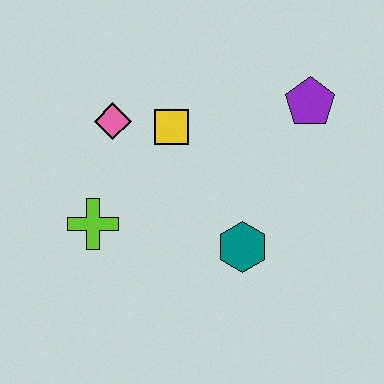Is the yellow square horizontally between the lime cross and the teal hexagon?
Yes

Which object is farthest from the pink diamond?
The purple pentagon is farthest from the pink diamond.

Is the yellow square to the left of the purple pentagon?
Yes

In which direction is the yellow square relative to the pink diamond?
The yellow square is to the right of the pink diamond.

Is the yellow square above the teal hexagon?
Yes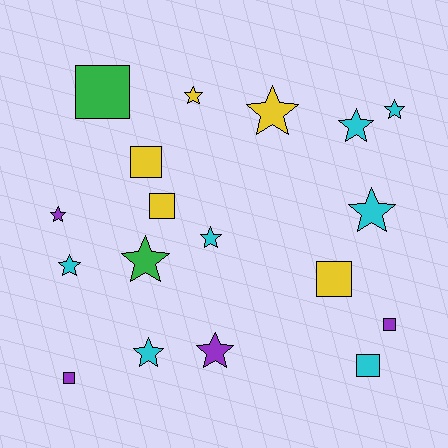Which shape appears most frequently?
Star, with 11 objects.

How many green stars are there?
There is 1 green star.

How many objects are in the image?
There are 18 objects.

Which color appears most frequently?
Cyan, with 7 objects.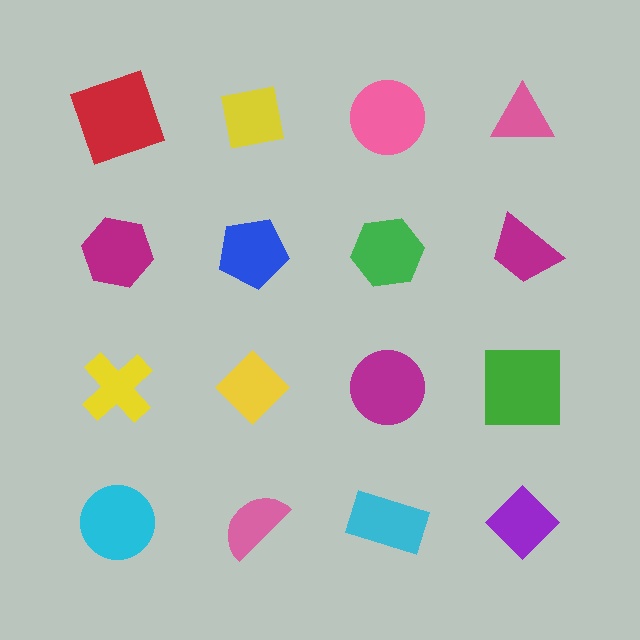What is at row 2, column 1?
A magenta hexagon.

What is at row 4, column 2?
A pink semicircle.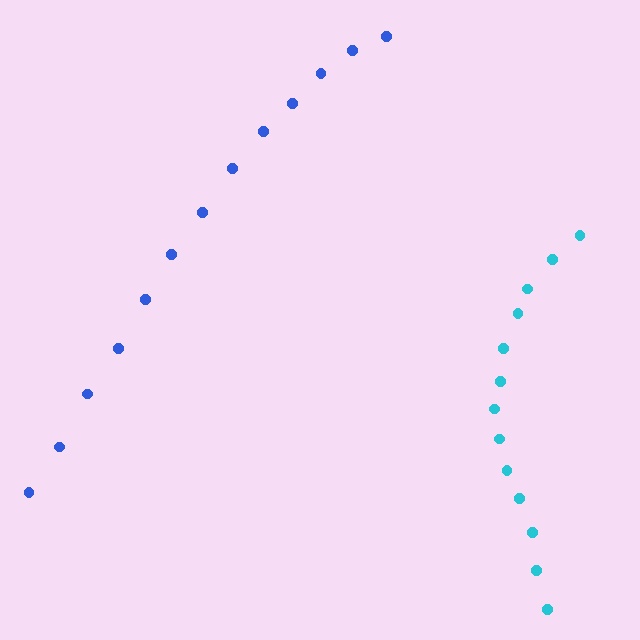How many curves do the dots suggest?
There are 2 distinct paths.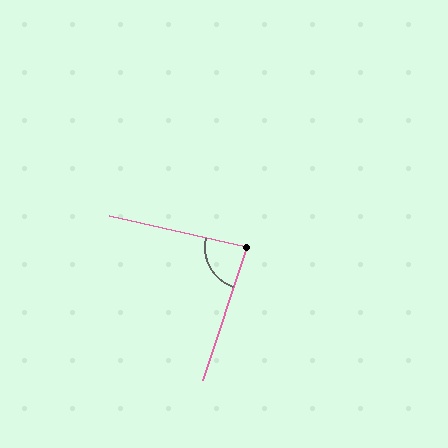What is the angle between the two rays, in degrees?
Approximately 84 degrees.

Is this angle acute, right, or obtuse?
It is acute.